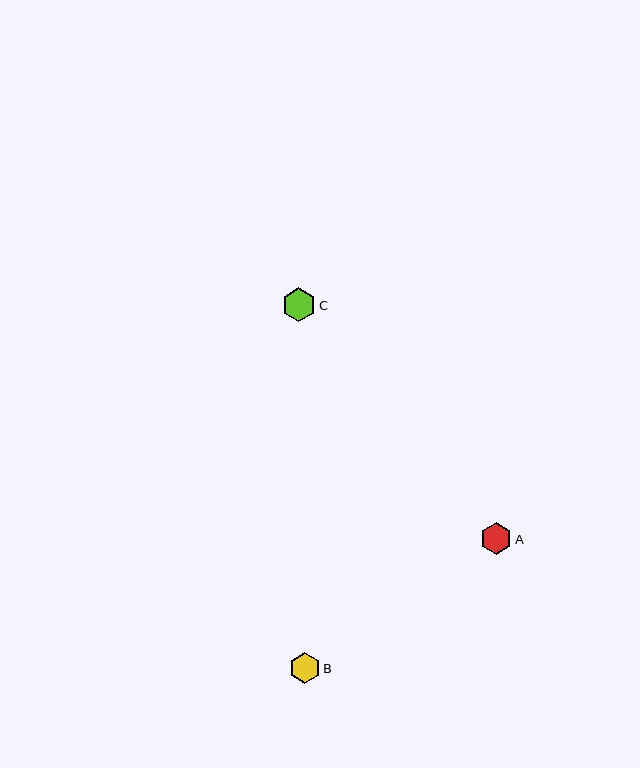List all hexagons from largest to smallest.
From largest to smallest: C, A, B.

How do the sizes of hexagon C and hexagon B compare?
Hexagon C and hexagon B are approximately the same size.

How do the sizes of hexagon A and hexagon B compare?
Hexagon A and hexagon B are approximately the same size.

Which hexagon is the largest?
Hexagon C is the largest with a size of approximately 34 pixels.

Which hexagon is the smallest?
Hexagon B is the smallest with a size of approximately 31 pixels.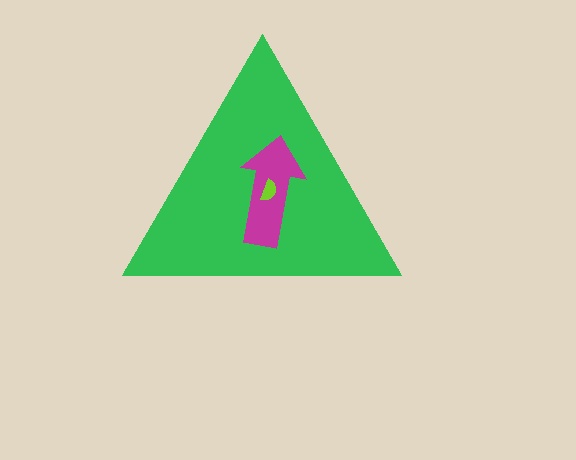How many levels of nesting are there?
3.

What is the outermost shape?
The green triangle.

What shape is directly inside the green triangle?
The magenta arrow.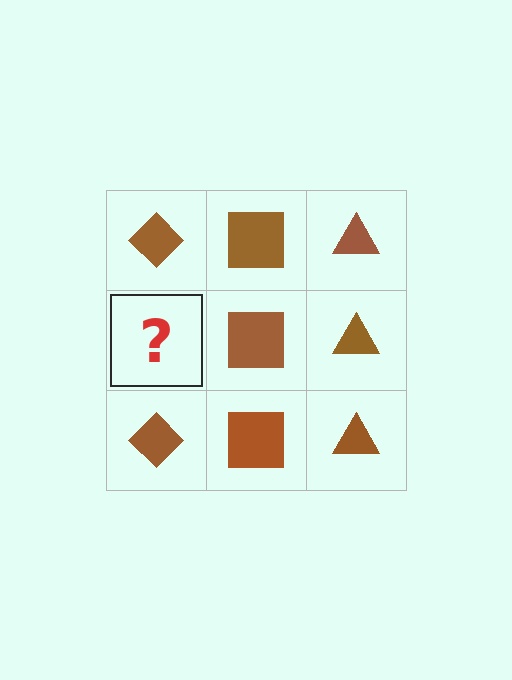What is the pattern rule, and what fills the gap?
The rule is that each column has a consistent shape. The gap should be filled with a brown diamond.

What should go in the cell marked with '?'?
The missing cell should contain a brown diamond.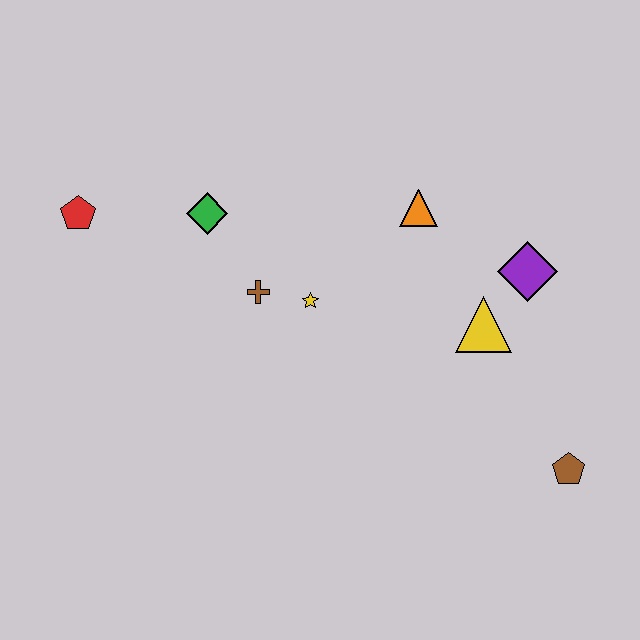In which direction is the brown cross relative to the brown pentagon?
The brown cross is to the left of the brown pentagon.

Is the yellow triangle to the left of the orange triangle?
No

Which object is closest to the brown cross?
The yellow star is closest to the brown cross.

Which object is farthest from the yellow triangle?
The red pentagon is farthest from the yellow triangle.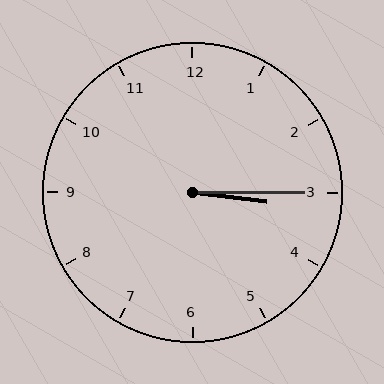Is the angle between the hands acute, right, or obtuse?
It is acute.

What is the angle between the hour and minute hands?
Approximately 8 degrees.